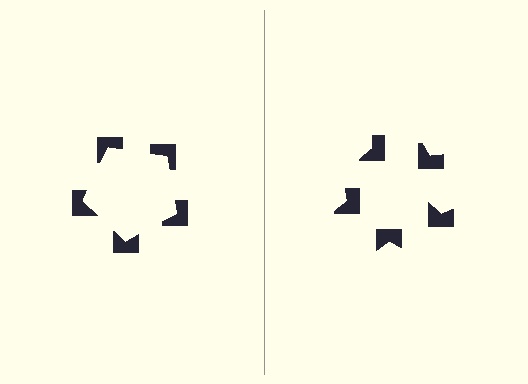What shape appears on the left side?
An illusory pentagon.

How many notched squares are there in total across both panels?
10 — 5 on each side.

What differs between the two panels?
The notched squares are positioned identically on both sides; only the wedge orientations differ. On the left they align to a pentagon; on the right they are misaligned.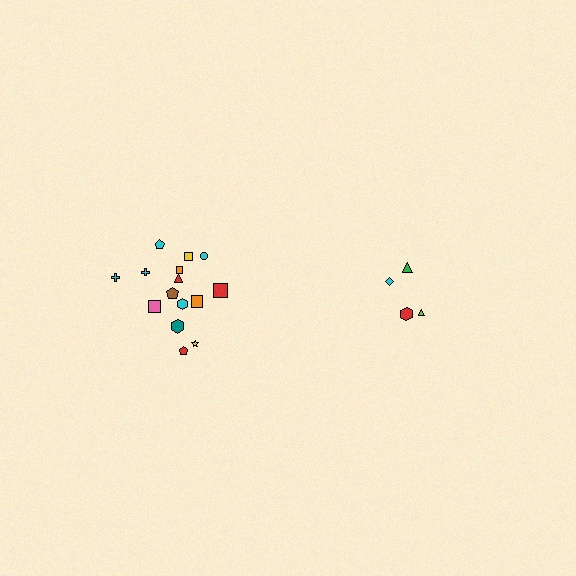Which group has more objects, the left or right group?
The left group.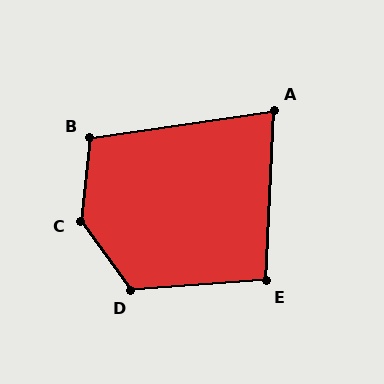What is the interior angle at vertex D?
Approximately 122 degrees (obtuse).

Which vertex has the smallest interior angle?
A, at approximately 79 degrees.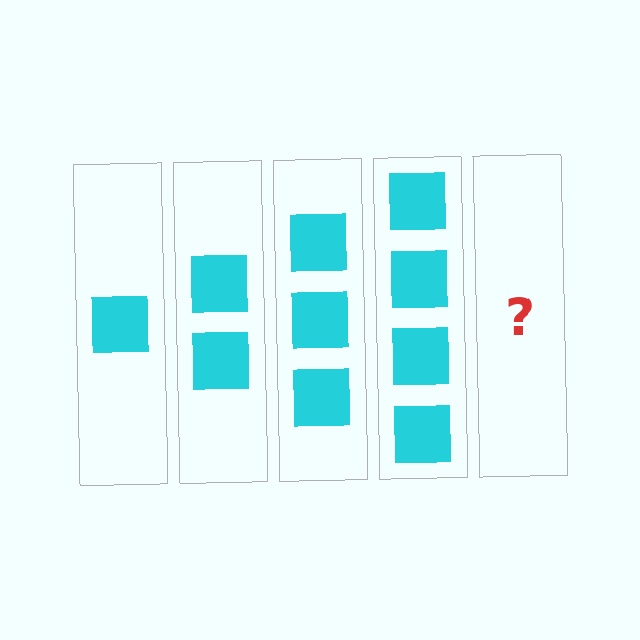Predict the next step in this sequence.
The next step is 5 squares.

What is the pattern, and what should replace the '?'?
The pattern is that each step adds one more square. The '?' should be 5 squares.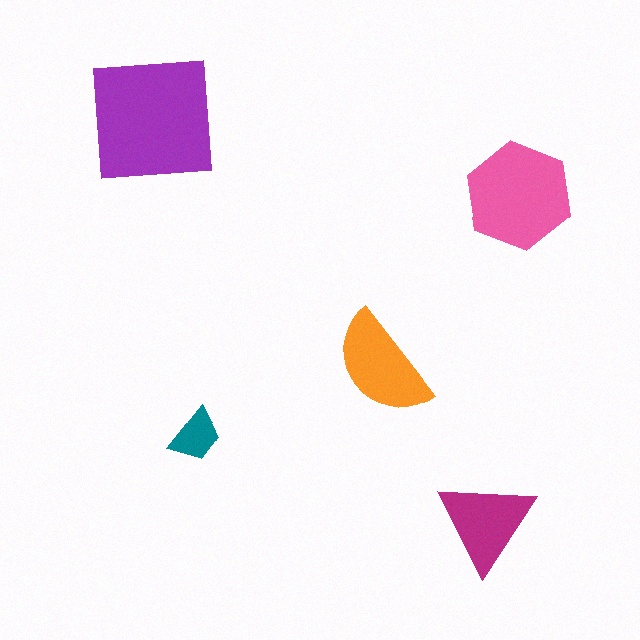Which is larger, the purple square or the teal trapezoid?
The purple square.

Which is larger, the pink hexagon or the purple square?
The purple square.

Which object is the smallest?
The teal trapezoid.